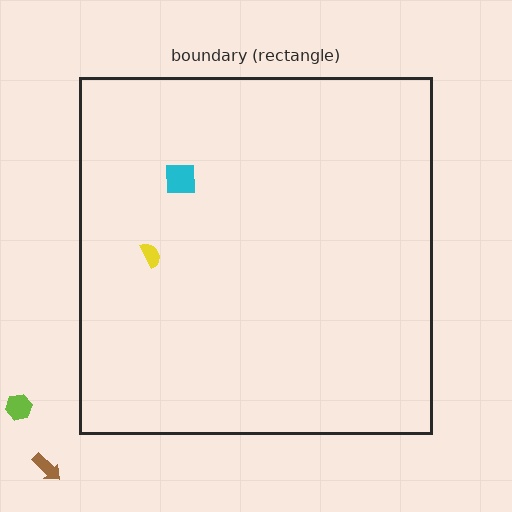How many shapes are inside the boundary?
2 inside, 2 outside.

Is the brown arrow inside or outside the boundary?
Outside.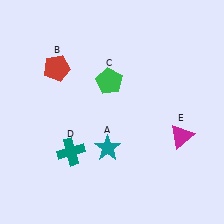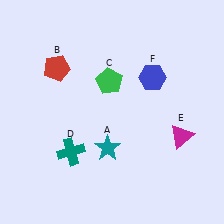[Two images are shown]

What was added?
A blue hexagon (F) was added in Image 2.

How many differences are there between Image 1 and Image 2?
There is 1 difference between the two images.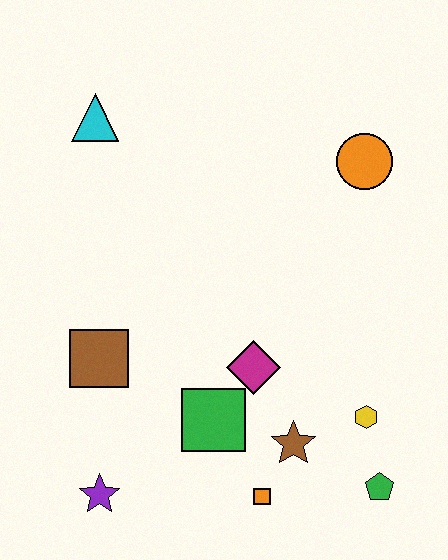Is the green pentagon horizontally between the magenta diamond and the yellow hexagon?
No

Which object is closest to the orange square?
The brown star is closest to the orange square.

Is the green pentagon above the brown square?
No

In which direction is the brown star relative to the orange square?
The brown star is above the orange square.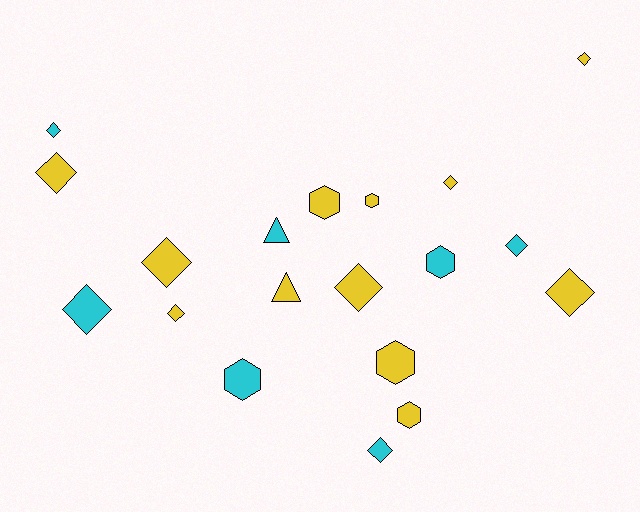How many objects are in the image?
There are 19 objects.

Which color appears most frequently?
Yellow, with 12 objects.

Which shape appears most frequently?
Diamond, with 11 objects.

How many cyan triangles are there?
There is 1 cyan triangle.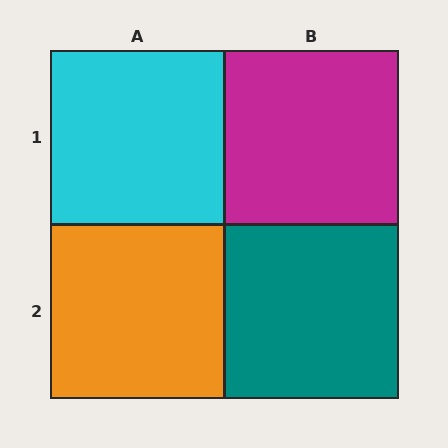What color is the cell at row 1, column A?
Cyan.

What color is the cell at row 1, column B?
Magenta.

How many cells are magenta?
1 cell is magenta.